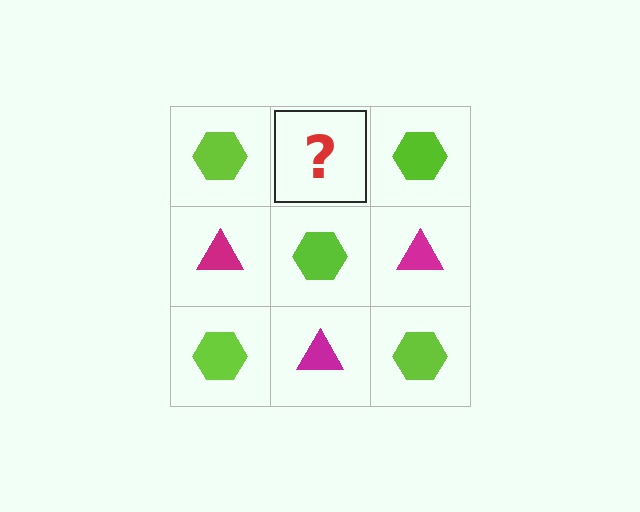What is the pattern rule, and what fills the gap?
The rule is that it alternates lime hexagon and magenta triangle in a checkerboard pattern. The gap should be filled with a magenta triangle.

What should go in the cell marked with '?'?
The missing cell should contain a magenta triangle.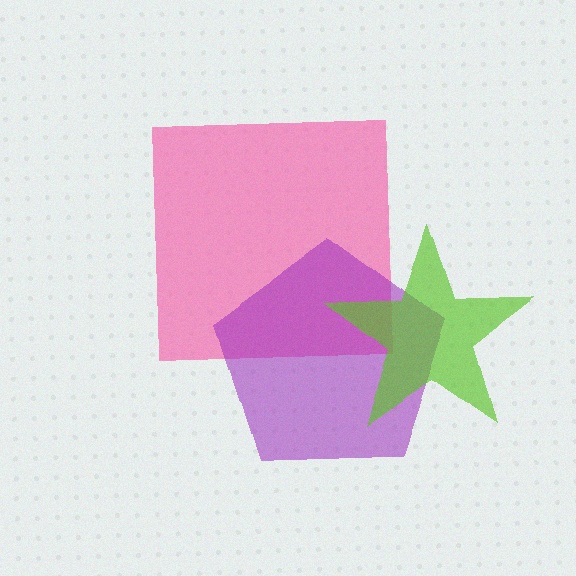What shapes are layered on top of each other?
The layered shapes are: a pink square, a purple pentagon, a lime star.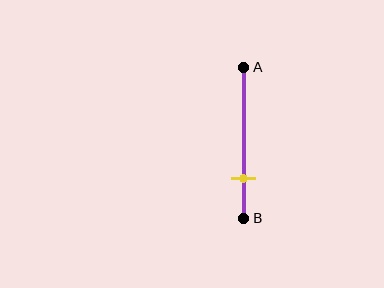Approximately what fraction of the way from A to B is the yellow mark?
The yellow mark is approximately 75% of the way from A to B.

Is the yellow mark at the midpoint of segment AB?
No, the mark is at about 75% from A, not at the 50% midpoint.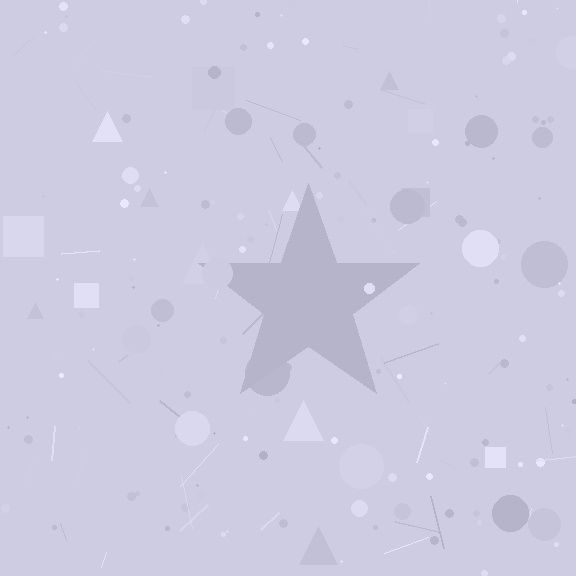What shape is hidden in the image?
A star is hidden in the image.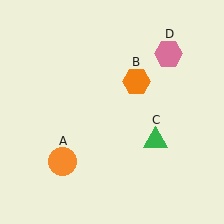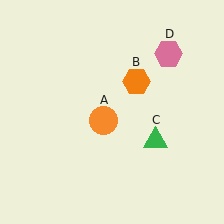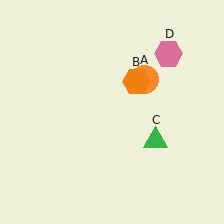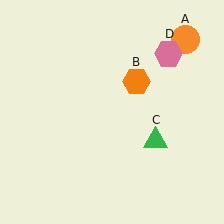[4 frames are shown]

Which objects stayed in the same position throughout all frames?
Orange hexagon (object B) and green triangle (object C) and pink hexagon (object D) remained stationary.